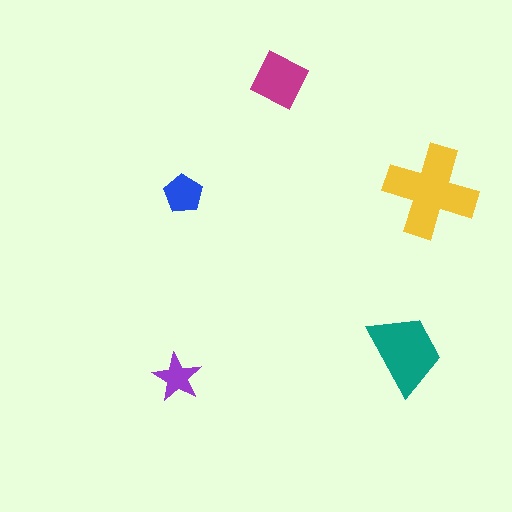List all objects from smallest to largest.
The purple star, the blue pentagon, the magenta diamond, the teal trapezoid, the yellow cross.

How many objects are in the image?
There are 5 objects in the image.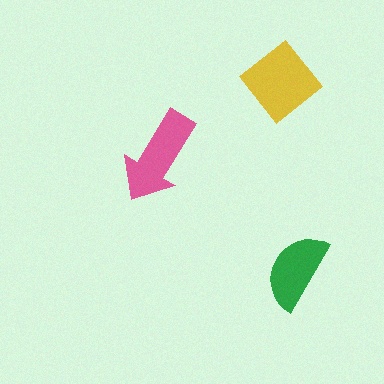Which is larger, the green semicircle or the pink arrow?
The pink arrow.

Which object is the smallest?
The green semicircle.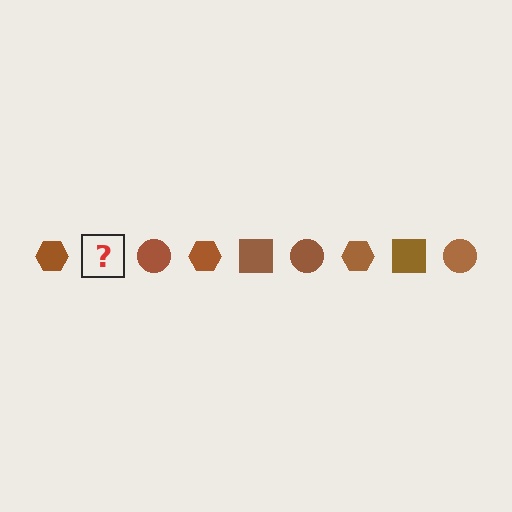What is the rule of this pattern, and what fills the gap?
The rule is that the pattern cycles through hexagon, square, circle shapes in brown. The gap should be filled with a brown square.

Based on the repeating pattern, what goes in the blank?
The blank should be a brown square.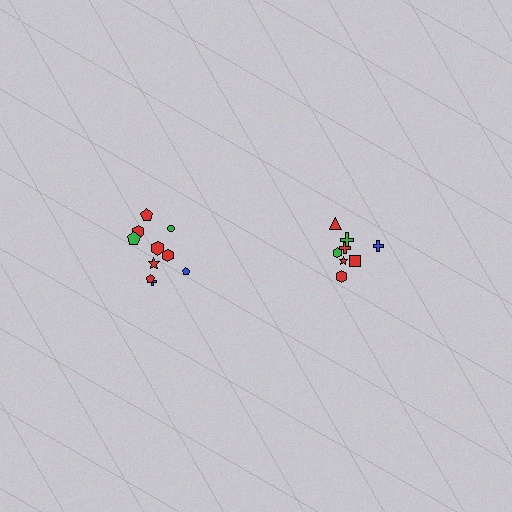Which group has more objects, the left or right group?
The left group.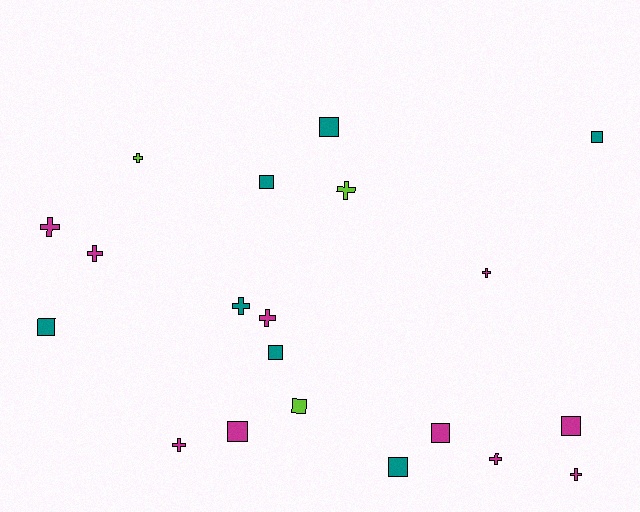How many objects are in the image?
There are 20 objects.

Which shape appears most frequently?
Cross, with 10 objects.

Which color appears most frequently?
Magenta, with 10 objects.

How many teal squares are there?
There are 6 teal squares.